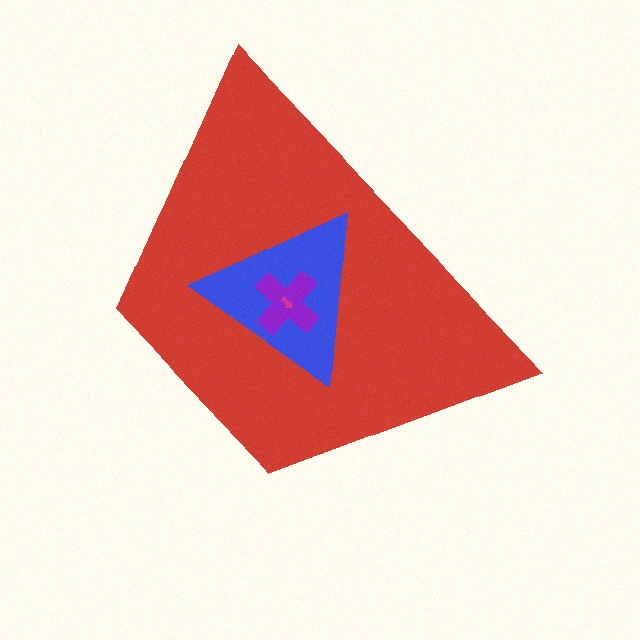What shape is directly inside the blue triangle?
The purple cross.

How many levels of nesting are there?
4.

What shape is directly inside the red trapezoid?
The blue triangle.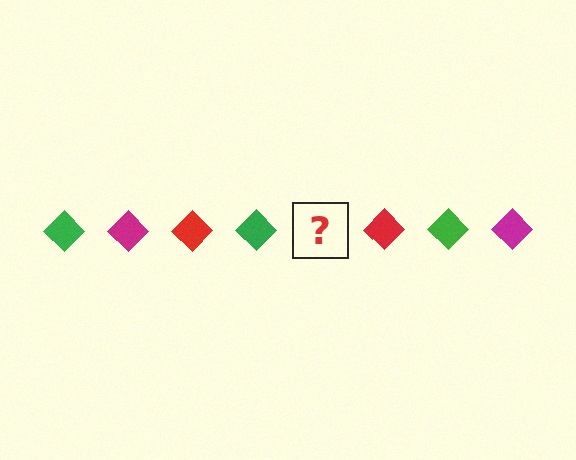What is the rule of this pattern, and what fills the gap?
The rule is that the pattern cycles through green, magenta, red diamonds. The gap should be filled with a magenta diamond.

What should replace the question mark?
The question mark should be replaced with a magenta diamond.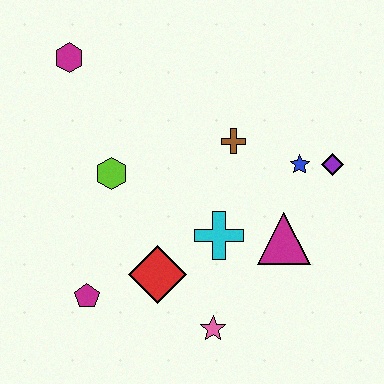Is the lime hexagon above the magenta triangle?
Yes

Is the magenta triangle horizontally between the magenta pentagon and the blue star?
Yes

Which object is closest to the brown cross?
The blue star is closest to the brown cross.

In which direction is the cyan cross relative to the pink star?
The cyan cross is above the pink star.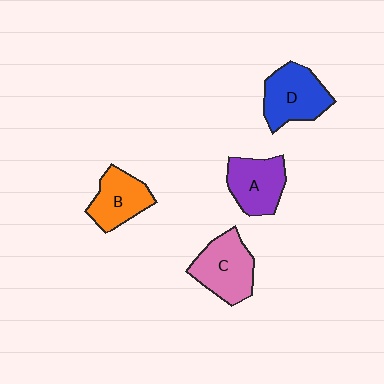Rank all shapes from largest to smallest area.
From largest to smallest: D (blue), C (pink), A (purple), B (orange).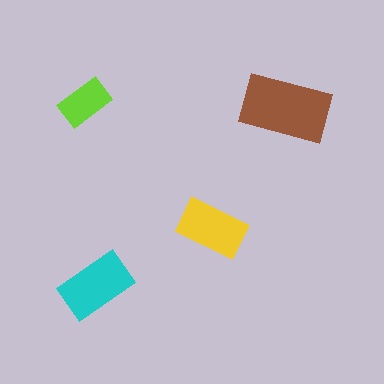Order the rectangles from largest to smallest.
the brown one, the cyan one, the yellow one, the lime one.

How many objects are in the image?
There are 4 objects in the image.